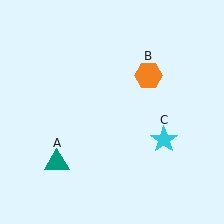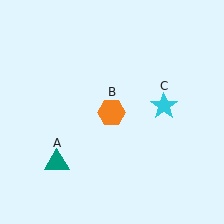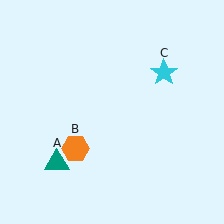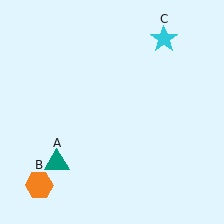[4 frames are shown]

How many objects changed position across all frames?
2 objects changed position: orange hexagon (object B), cyan star (object C).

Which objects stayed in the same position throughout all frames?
Teal triangle (object A) remained stationary.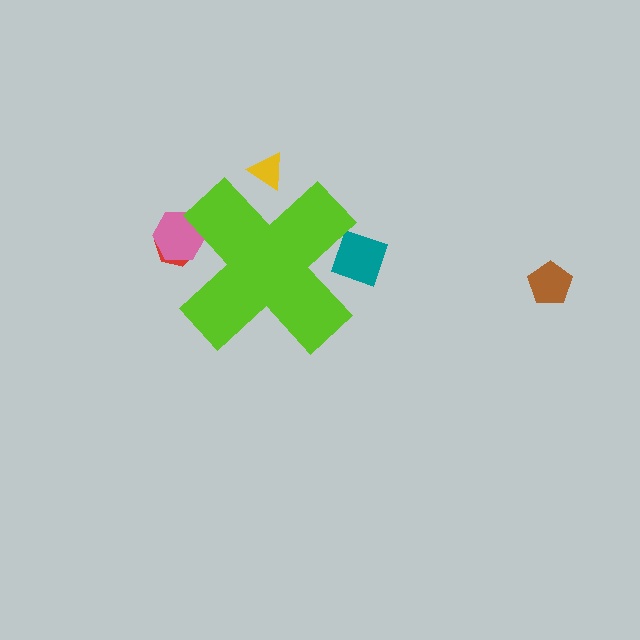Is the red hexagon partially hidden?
Yes, the red hexagon is partially hidden behind the lime cross.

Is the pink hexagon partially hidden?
Yes, the pink hexagon is partially hidden behind the lime cross.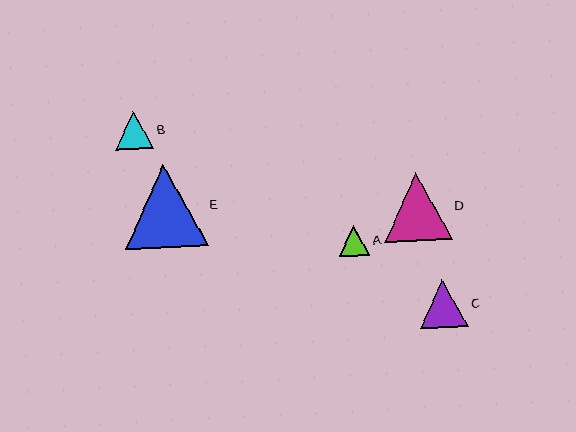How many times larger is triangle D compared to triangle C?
Triangle D is approximately 1.4 times the size of triangle C.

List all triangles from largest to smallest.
From largest to smallest: E, D, C, B, A.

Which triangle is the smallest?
Triangle A is the smallest with a size of approximately 31 pixels.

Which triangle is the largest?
Triangle E is the largest with a size of approximately 83 pixels.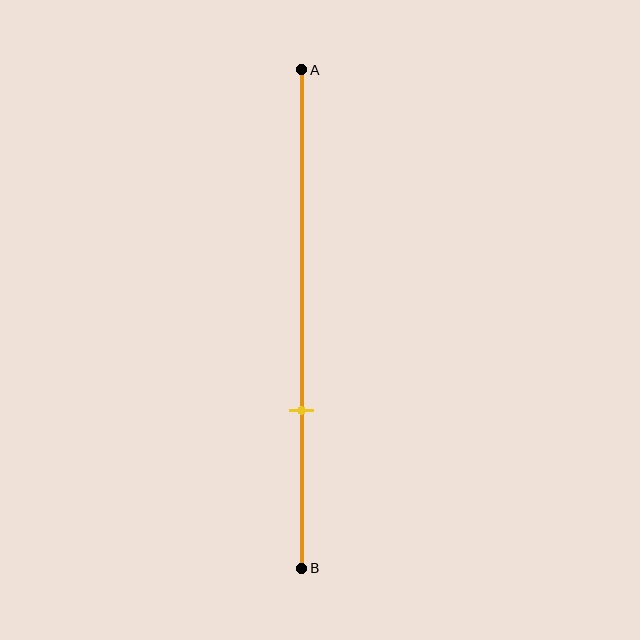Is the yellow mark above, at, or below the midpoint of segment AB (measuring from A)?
The yellow mark is below the midpoint of segment AB.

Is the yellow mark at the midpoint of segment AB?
No, the mark is at about 70% from A, not at the 50% midpoint.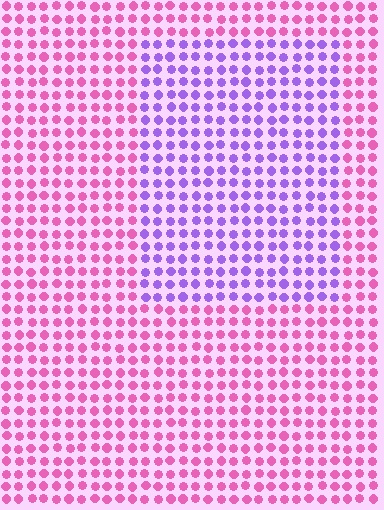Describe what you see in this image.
The image is filled with small pink elements in a uniform arrangement. A rectangle-shaped region is visible where the elements are tinted to a slightly different hue, forming a subtle color boundary.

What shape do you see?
I see a rectangle.